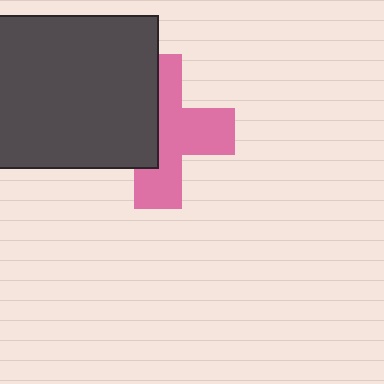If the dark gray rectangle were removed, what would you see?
You would see the complete pink cross.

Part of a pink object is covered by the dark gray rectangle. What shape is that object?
It is a cross.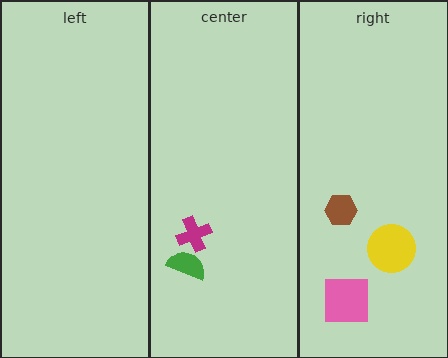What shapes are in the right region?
The brown hexagon, the pink square, the yellow circle.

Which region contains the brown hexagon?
The right region.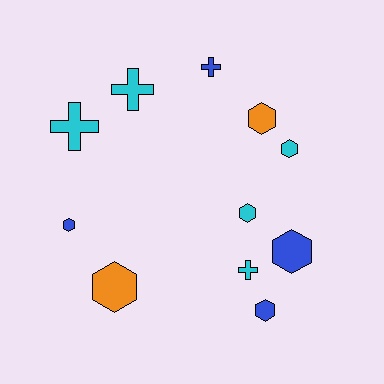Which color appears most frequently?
Cyan, with 5 objects.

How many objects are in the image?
There are 11 objects.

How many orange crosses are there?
There are no orange crosses.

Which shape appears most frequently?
Hexagon, with 7 objects.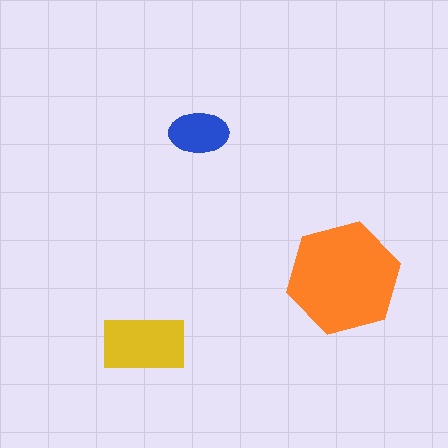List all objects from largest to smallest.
The orange hexagon, the yellow rectangle, the blue ellipse.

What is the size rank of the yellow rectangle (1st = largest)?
2nd.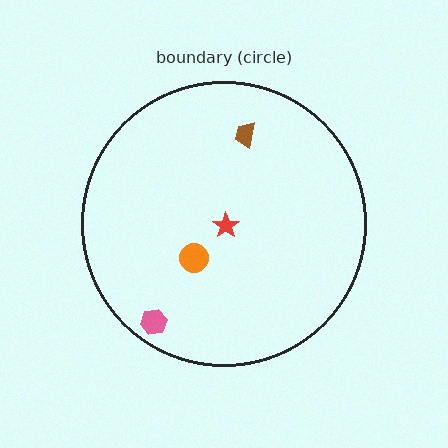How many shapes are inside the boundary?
4 inside, 0 outside.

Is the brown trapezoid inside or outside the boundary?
Inside.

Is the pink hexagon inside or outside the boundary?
Inside.